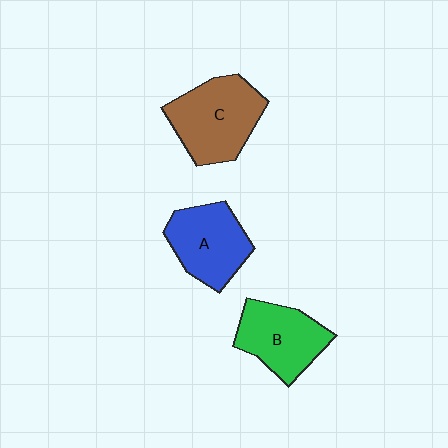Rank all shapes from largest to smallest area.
From largest to smallest: C (brown), A (blue), B (green).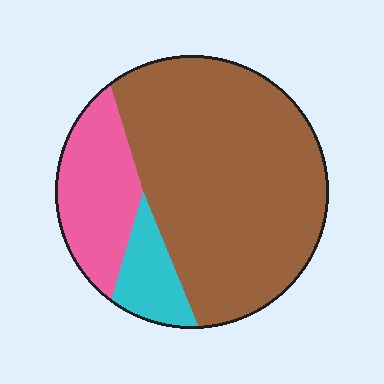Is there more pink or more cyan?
Pink.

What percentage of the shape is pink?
Pink takes up about one fifth (1/5) of the shape.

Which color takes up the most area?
Brown, at roughly 70%.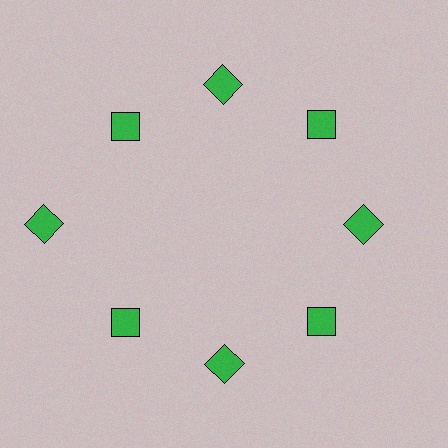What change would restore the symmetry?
The symmetry would be restored by moving it inward, back onto the ring so that all 8 squares sit at equal angles and equal distance from the center.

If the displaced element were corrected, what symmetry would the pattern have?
It would have 8-fold rotational symmetry — the pattern would map onto itself every 45 degrees.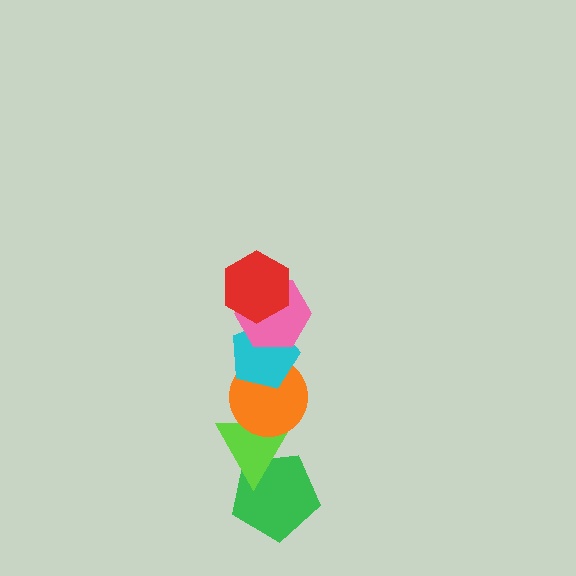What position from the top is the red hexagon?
The red hexagon is 1st from the top.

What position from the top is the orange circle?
The orange circle is 4th from the top.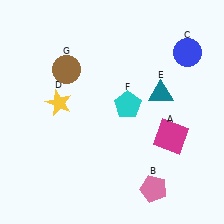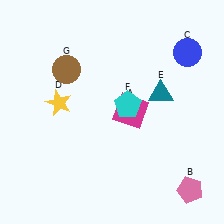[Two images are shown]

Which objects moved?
The objects that moved are: the magenta square (A), the pink pentagon (B).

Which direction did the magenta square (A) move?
The magenta square (A) moved left.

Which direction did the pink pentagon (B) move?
The pink pentagon (B) moved right.